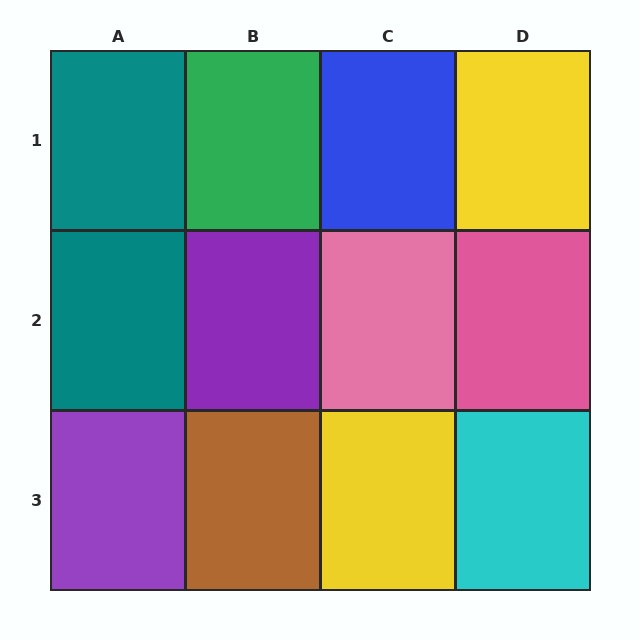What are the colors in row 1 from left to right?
Teal, green, blue, yellow.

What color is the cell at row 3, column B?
Brown.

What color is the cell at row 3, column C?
Yellow.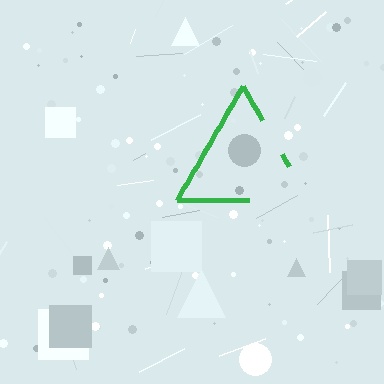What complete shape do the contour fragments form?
The contour fragments form a triangle.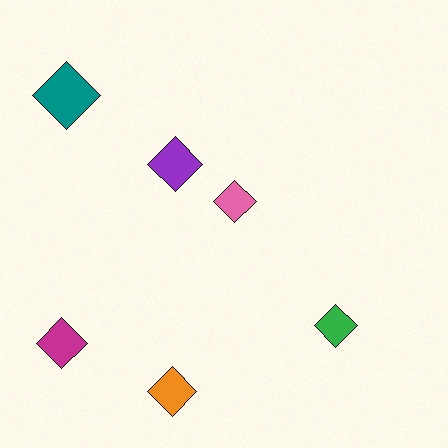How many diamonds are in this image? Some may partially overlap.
There are 6 diamonds.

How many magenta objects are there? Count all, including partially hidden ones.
There is 1 magenta object.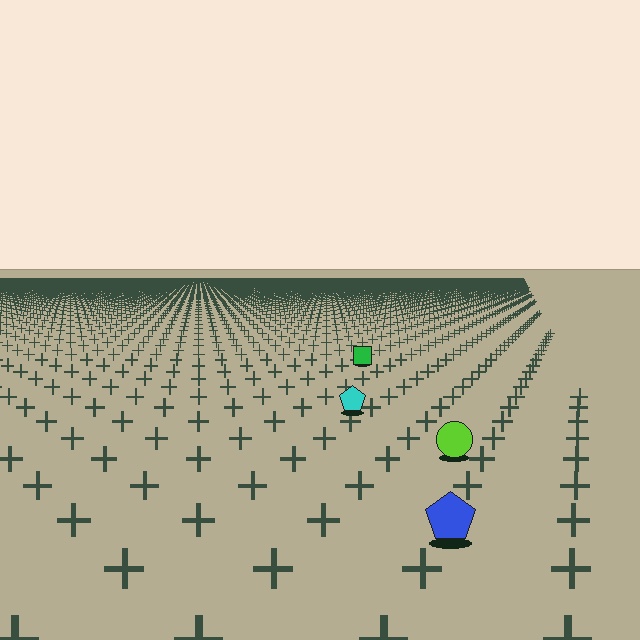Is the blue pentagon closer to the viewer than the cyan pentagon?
Yes. The blue pentagon is closer — you can tell from the texture gradient: the ground texture is coarser near it.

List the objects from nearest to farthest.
From nearest to farthest: the blue pentagon, the lime circle, the cyan pentagon, the green square.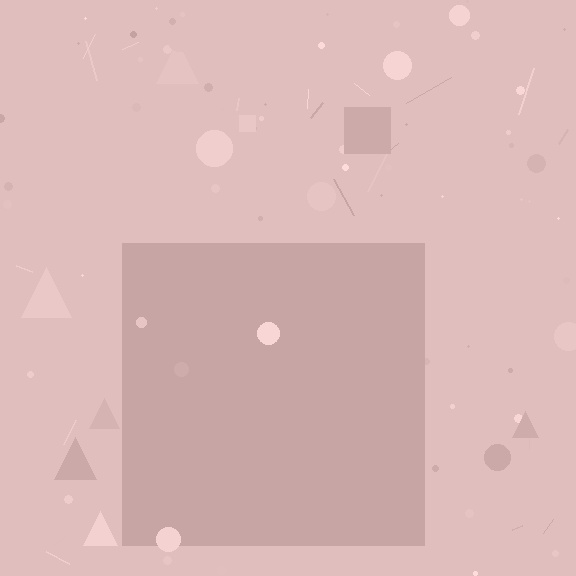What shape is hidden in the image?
A square is hidden in the image.